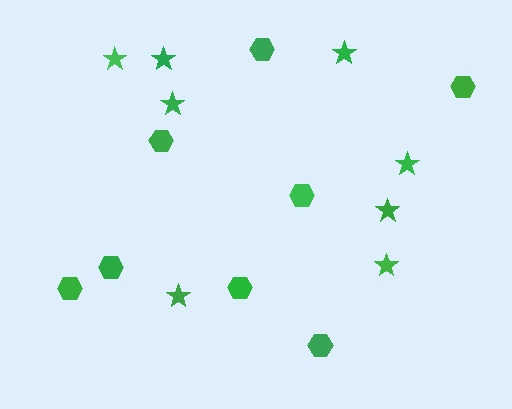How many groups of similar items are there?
There are 2 groups: one group of stars (8) and one group of hexagons (8).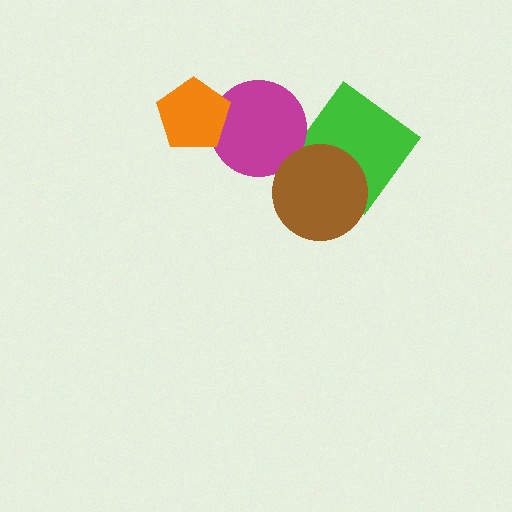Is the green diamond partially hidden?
Yes, it is partially covered by another shape.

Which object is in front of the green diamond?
The brown circle is in front of the green diamond.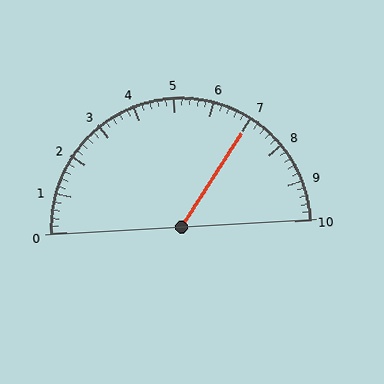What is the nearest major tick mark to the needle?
The nearest major tick mark is 7.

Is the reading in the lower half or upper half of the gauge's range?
The reading is in the upper half of the range (0 to 10).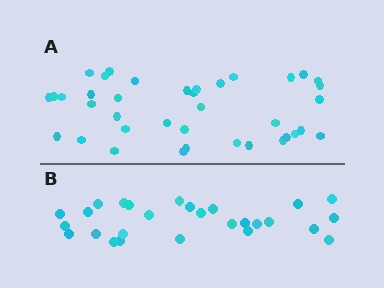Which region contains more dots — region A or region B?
Region A (the top region) has more dots.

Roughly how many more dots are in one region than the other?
Region A has roughly 12 or so more dots than region B.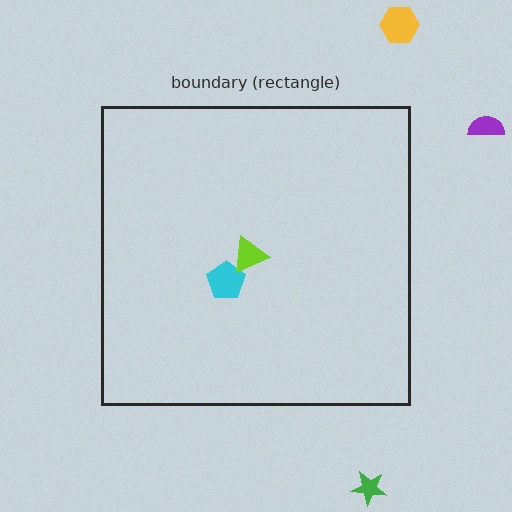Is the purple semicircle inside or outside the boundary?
Outside.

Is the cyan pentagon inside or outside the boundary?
Inside.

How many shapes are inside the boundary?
2 inside, 3 outside.